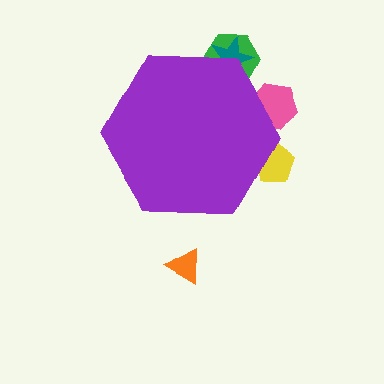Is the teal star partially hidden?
Yes, the teal star is partially hidden behind the purple hexagon.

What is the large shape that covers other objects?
A purple hexagon.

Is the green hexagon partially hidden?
Yes, the green hexagon is partially hidden behind the purple hexagon.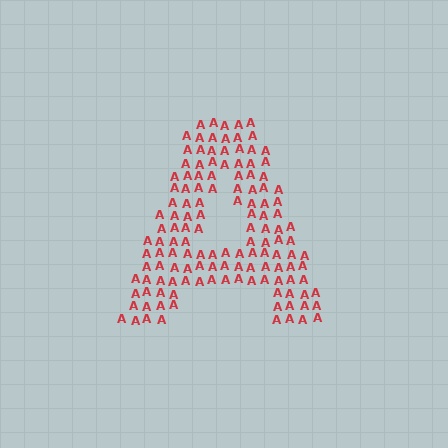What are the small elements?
The small elements are letter A's.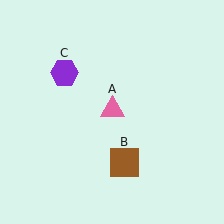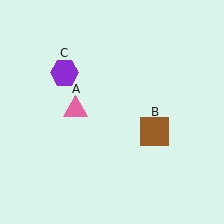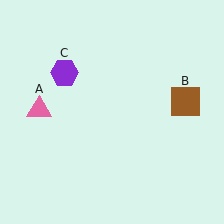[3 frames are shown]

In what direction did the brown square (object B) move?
The brown square (object B) moved up and to the right.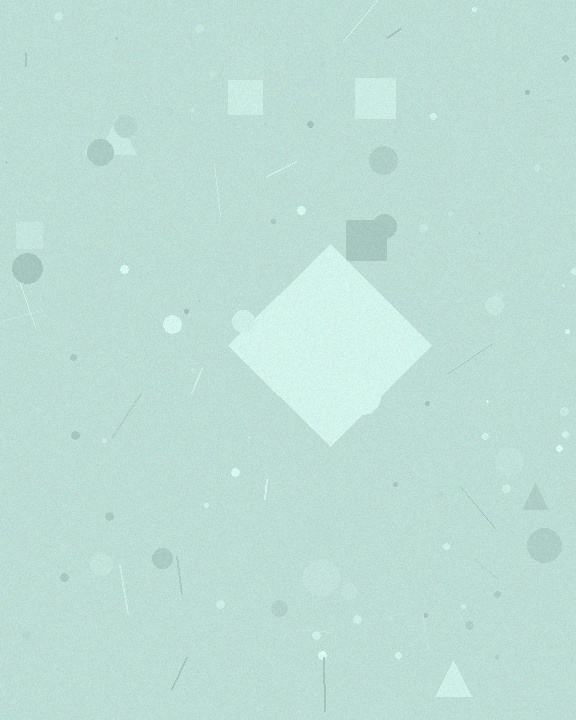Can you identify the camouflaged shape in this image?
The camouflaged shape is a diamond.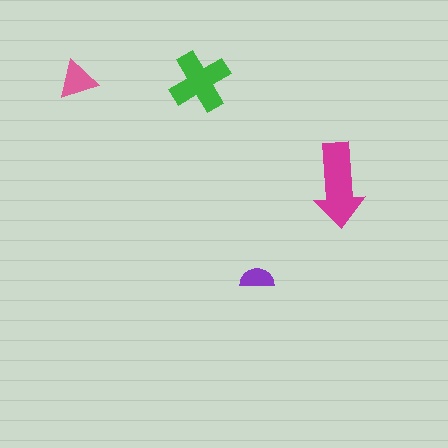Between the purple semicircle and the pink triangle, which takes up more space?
The pink triangle.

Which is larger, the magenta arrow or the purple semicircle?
The magenta arrow.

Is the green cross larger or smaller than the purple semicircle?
Larger.